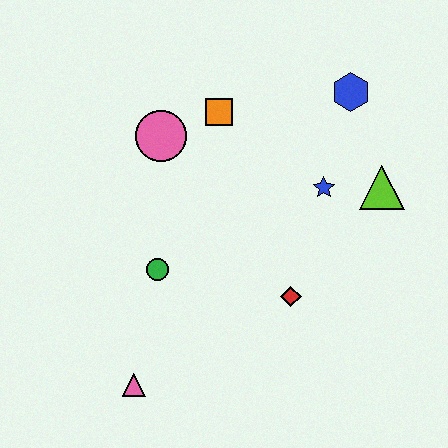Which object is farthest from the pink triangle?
The blue hexagon is farthest from the pink triangle.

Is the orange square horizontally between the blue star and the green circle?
Yes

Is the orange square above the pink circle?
Yes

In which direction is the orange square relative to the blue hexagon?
The orange square is to the left of the blue hexagon.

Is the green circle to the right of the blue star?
No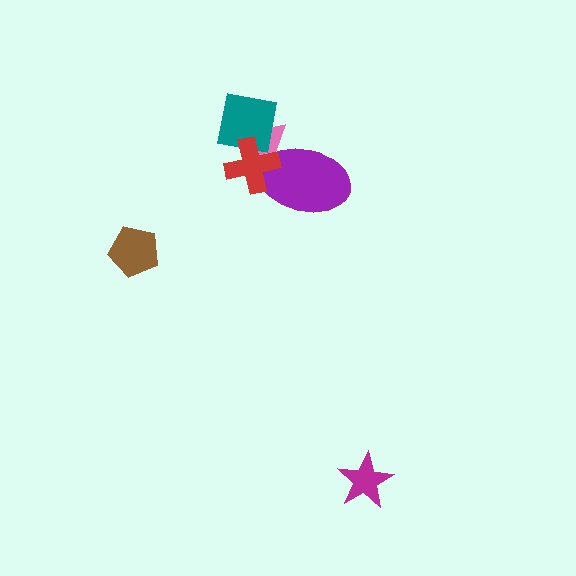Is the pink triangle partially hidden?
Yes, it is partially covered by another shape.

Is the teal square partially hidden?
Yes, it is partially covered by another shape.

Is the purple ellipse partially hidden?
Yes, it is partially covered by another shape.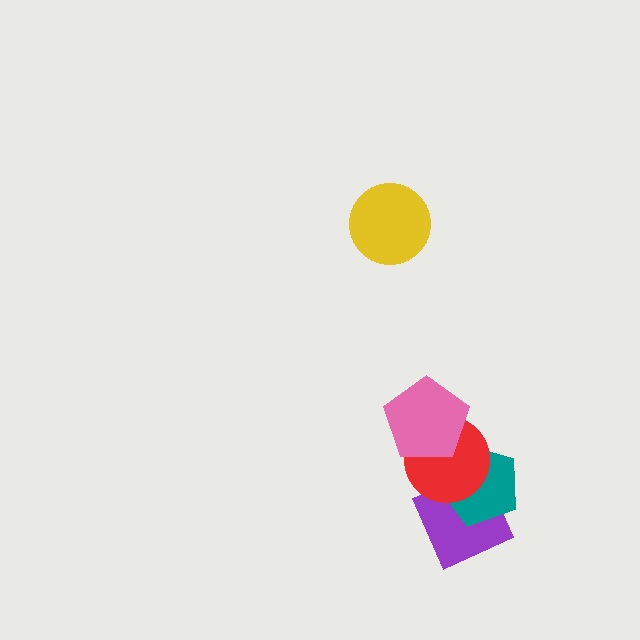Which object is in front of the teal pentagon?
The red circle is in front of the teal pentagon.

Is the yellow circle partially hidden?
No, no other shape covers it.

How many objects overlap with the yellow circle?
0 objects overlap with the yellow circle.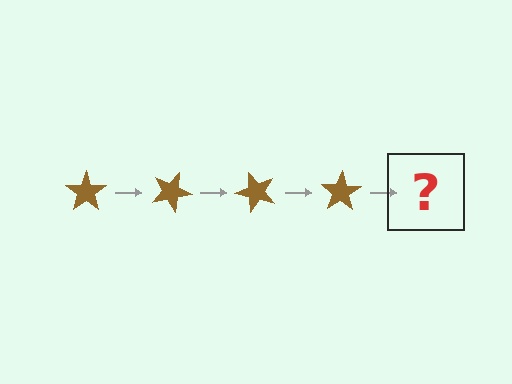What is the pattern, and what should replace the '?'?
The pattern is that the star rotates 25 degrees each step. The '?' should be a brown star rotated 100 degrees.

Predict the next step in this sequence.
The next step is a brown star rotated 100 degrees.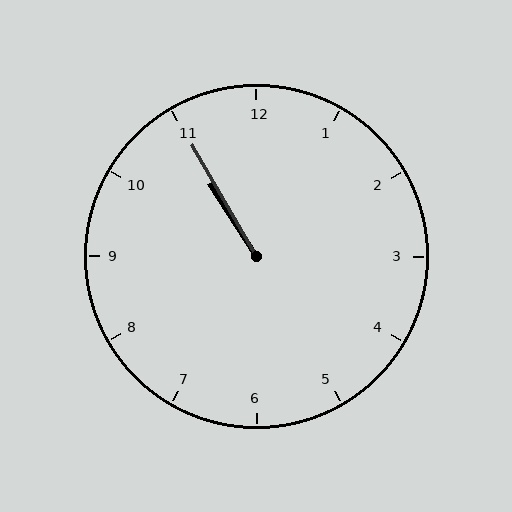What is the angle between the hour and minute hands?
Approximately 2 degrees.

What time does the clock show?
10:55.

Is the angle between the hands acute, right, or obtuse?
It is acute.